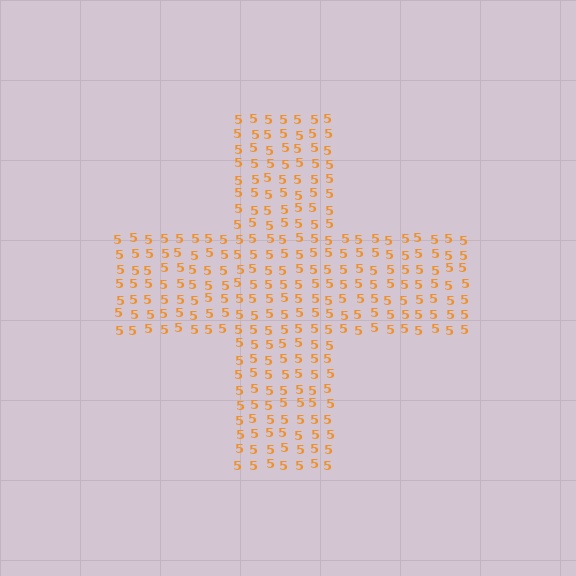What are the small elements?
The small elements are digit 5's.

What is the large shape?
The large shape is a cross.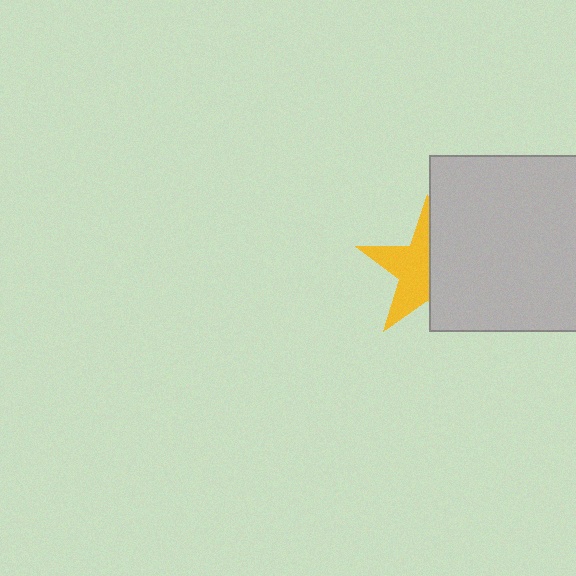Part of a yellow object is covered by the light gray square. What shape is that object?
It is a star.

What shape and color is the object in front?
The object in front is a light gray square.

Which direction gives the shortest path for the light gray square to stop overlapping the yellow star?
Moving right gives the shortest separation.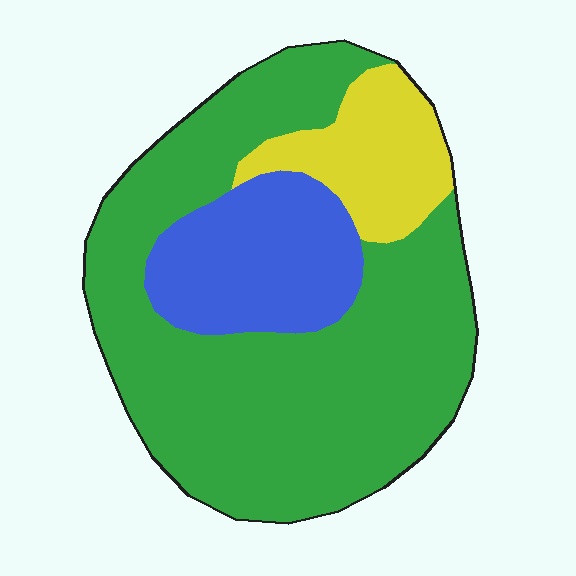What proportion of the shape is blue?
Blue covers 19% of the shape.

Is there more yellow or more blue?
Blue.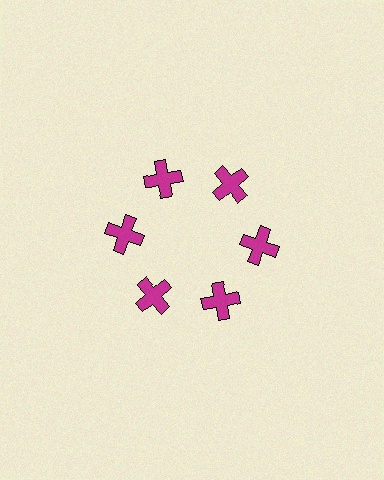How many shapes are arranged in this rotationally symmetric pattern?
There are 6 shapes, arranged in 6 groups of 1.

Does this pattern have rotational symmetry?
Yes, this pattern has 6-fold rotational symmetry. It looks the same after rotating 60 degrees around the center.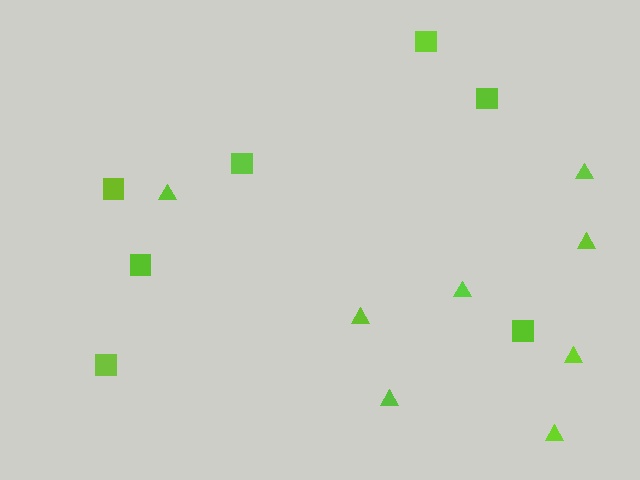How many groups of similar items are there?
There are 2 groups: one group of triangles (8) and one group of squares (7).